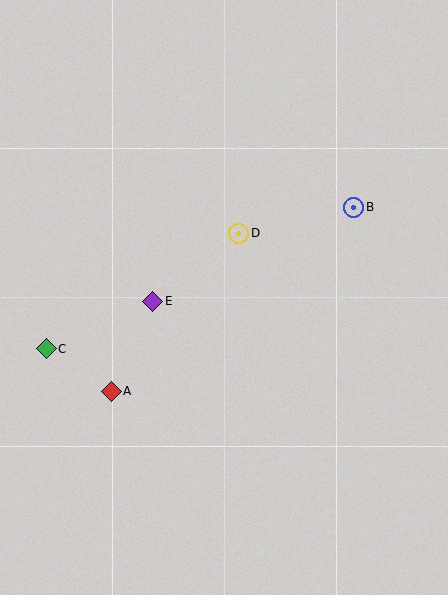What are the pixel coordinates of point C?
Point C is at (46, 349).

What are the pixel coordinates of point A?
Point A is at (111, 391).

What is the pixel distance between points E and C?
The distance between E and C is 117 pixels.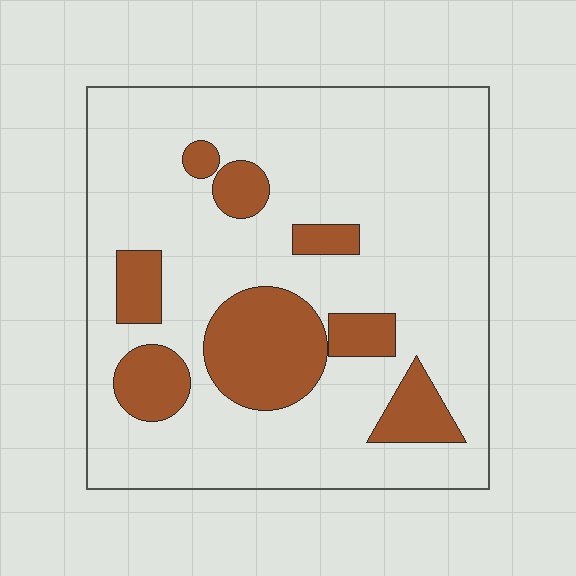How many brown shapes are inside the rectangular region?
8.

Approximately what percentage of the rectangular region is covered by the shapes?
Approximately 20%.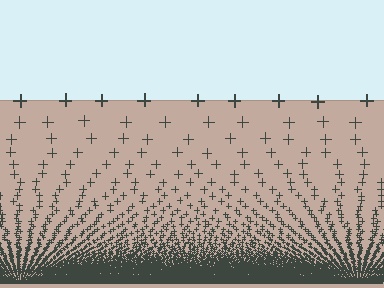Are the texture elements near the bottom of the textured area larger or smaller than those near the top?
Smaller. The gradient is inverted — elements near the bottom are smaller and denser.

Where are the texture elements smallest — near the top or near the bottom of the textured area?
Near the bottom.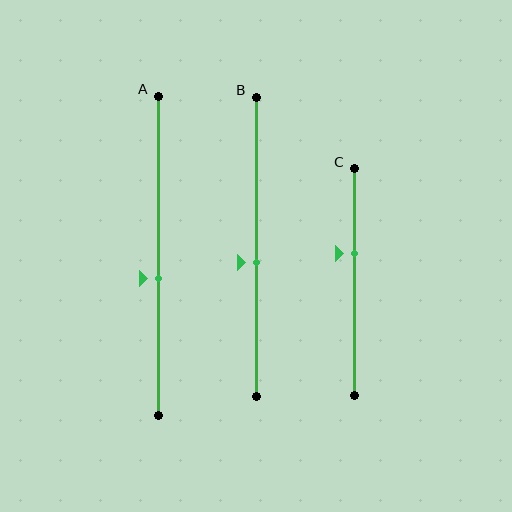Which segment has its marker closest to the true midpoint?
Segment B has its marker closest to the true midpoint.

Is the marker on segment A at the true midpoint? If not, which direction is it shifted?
No, the marker on segment A is shifted downward by about 7% of the segment length.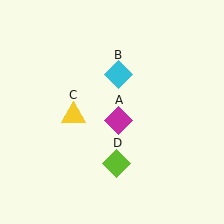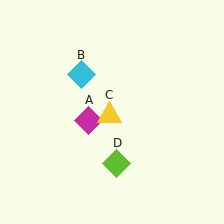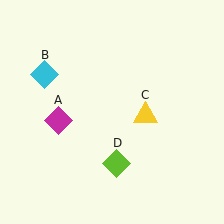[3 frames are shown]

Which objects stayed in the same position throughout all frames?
Lime diamond (object D) remained stationary.